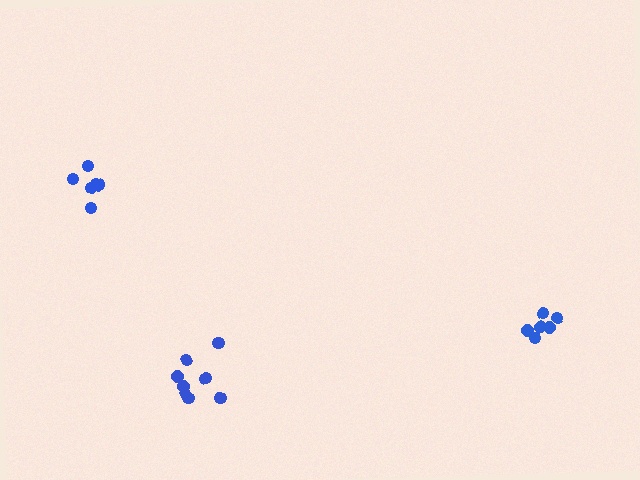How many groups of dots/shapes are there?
There are 3 groups.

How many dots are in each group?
Group 1: 6 dots, Group 2: 6 dots, Group 3: 8 dots (20 total).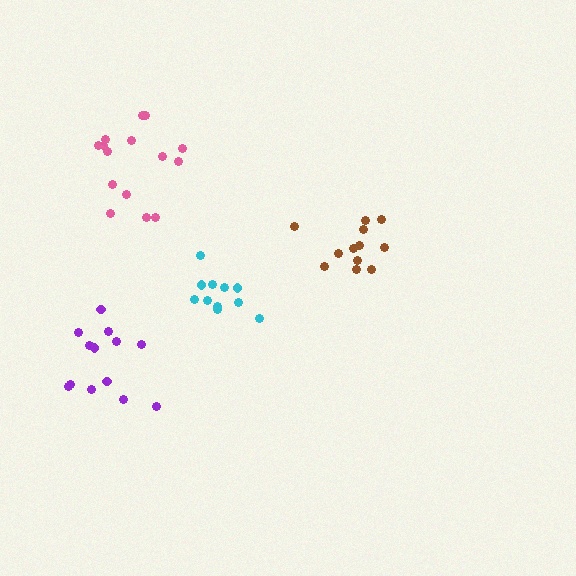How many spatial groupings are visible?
There are 4 spatial groupings.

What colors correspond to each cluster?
The clusters are colored: purple, cyan, pink, brown.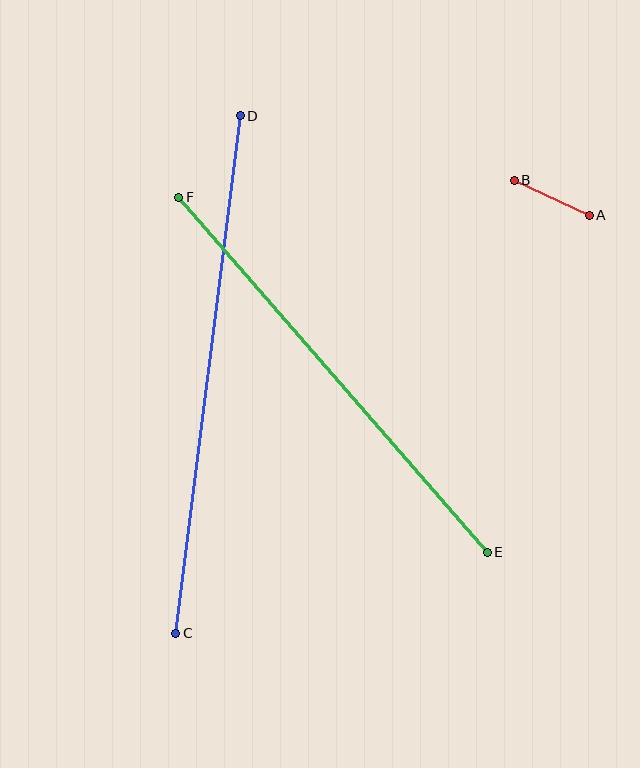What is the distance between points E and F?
The distance is approximately 470 pixels.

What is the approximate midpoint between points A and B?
The midpoint is at approximately (552, 198) pixels.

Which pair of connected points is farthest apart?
Points C and D are farthest apart.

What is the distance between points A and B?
The distance is approximately 83 pixels.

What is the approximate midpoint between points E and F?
The midpoint is at approximately (333, 375) pixels.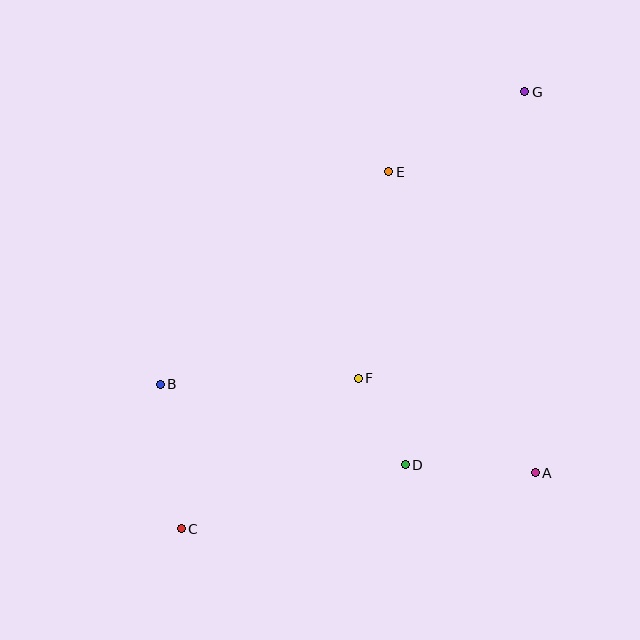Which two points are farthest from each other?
Points C and G are farthest from each other.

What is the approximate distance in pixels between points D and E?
The distance between D and E is approximately 294 pixels.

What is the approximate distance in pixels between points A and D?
The distance between A and D is approximately 130 pixels.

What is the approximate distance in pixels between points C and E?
The distance between C and E is approximately 413 pixels.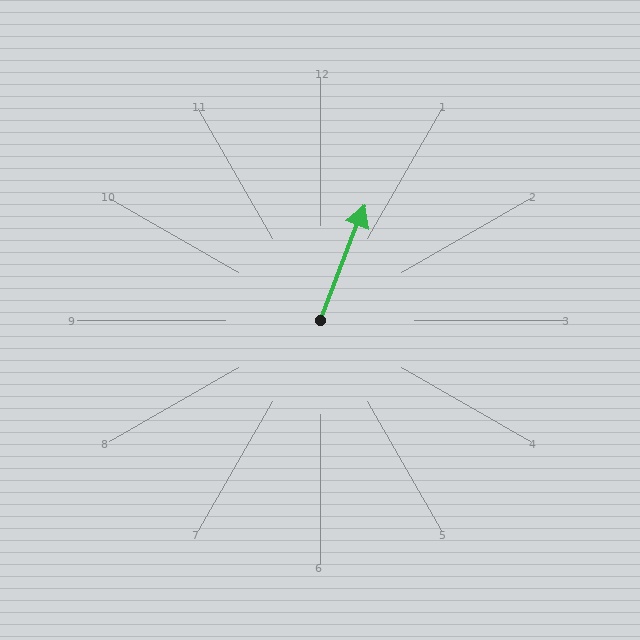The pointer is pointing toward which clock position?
Roughly 1 o'clock.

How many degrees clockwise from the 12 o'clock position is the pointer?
Approximately 21 degrees.